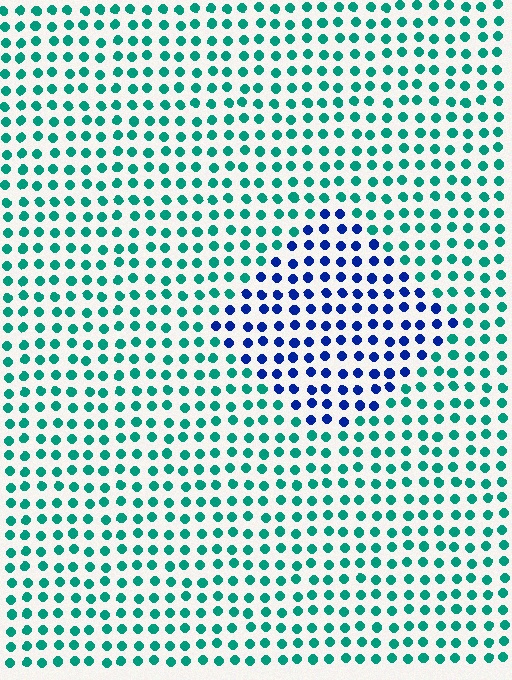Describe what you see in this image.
The image is filled with small teal elements in a uniform arrangement. A diamond-shaped region is visible where the elements are tinted to a slightly different hue, forming a subtle color boundary.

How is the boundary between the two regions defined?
The boundary is defined purely by a slight shift in hue (about 60 degrees). Spacing, size, and orientation are identical on both sides.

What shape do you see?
I see a diamond.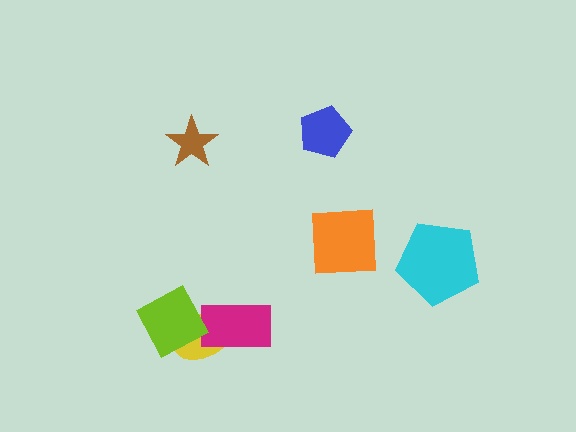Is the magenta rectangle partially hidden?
Yes, it is partially covered by another shape.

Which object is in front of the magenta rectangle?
The lime diamond is in front of the magenta rectangle.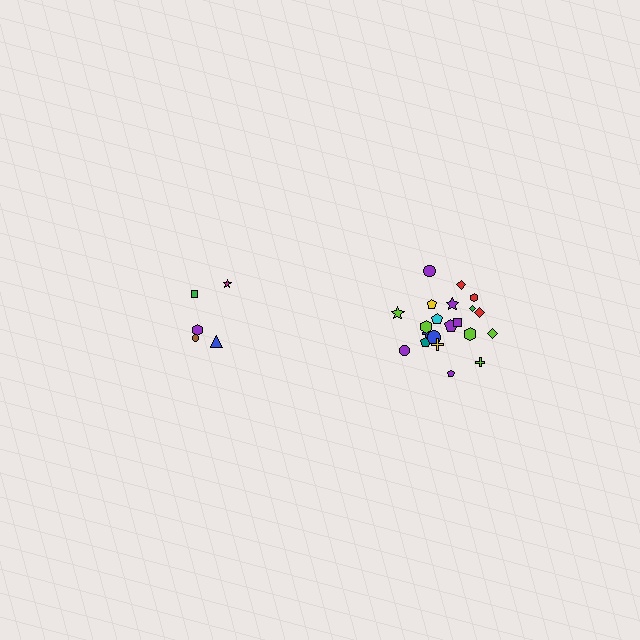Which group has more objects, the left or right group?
The right group.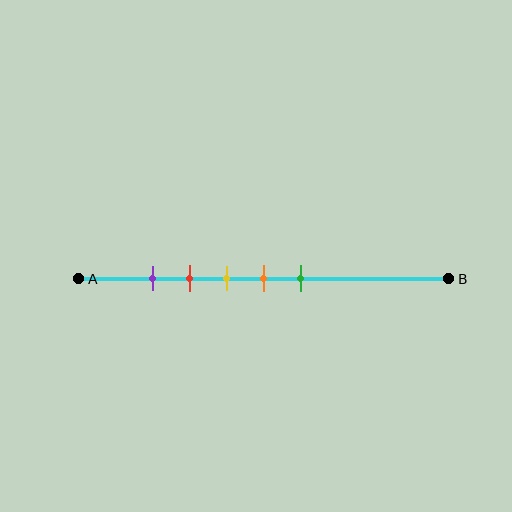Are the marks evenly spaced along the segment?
Yes, the marks are approximately evenly spaced.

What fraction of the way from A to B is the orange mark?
The orange mark is approximately 50% (0.5) of the way from A to B.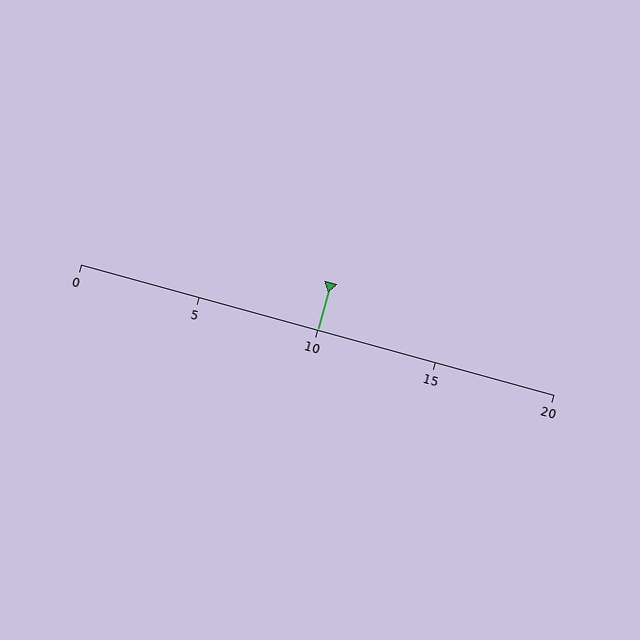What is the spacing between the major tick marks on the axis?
The major ticks are spaced 5 apart.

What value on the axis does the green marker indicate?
The marker indicates approximately 10.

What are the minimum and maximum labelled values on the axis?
The axis runs from 0 to 20.